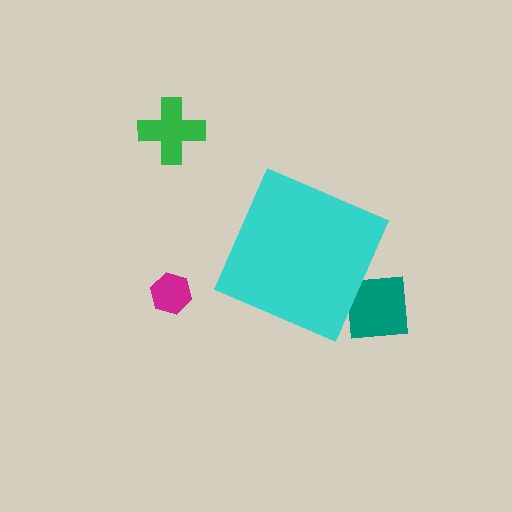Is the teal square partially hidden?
Yes, the teal square is partially hidden behind the cyan diamond.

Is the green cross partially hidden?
No, the green cross is fully visible.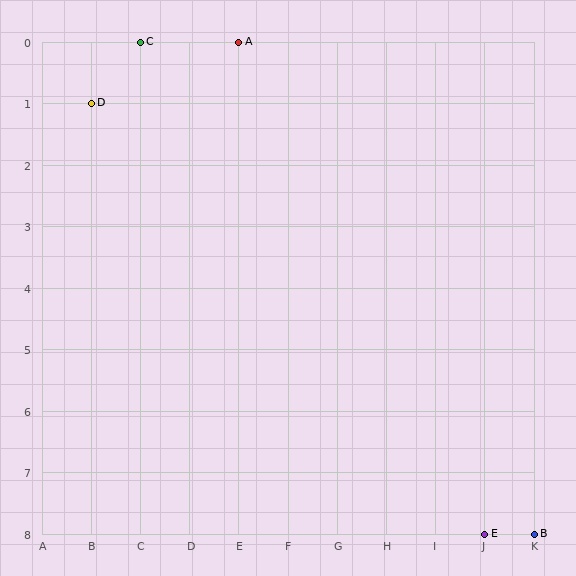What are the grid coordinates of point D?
Point D is at grid coordinates (B, 1).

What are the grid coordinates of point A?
Point A is at grid coordinates (E, 0).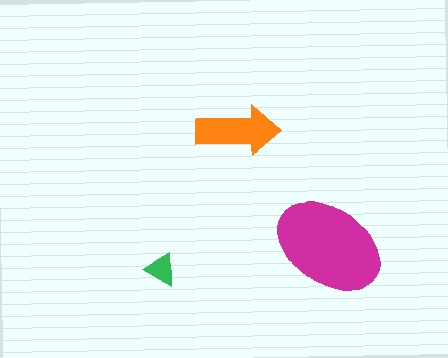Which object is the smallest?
The green triangle.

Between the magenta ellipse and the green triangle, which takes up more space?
The magenta ellipse.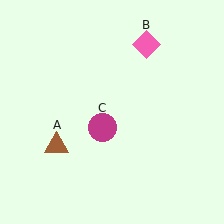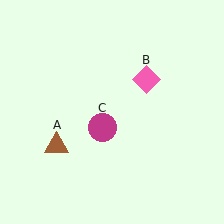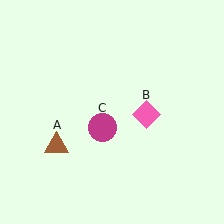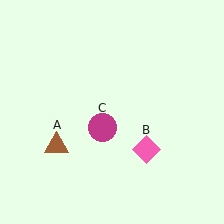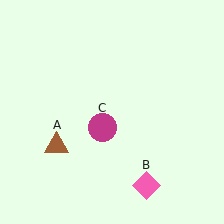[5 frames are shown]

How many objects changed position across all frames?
1 object changed position: pink diamond (object B).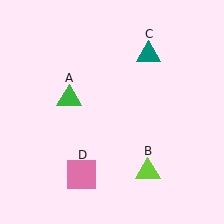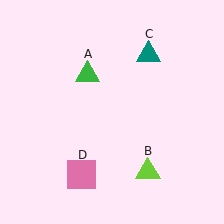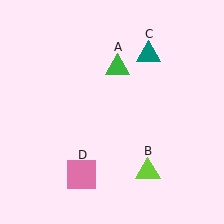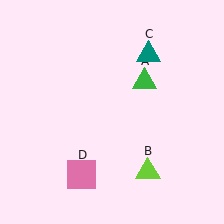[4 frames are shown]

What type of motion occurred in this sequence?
The green triangle (object A) rotated clockwise around the center of the scene.